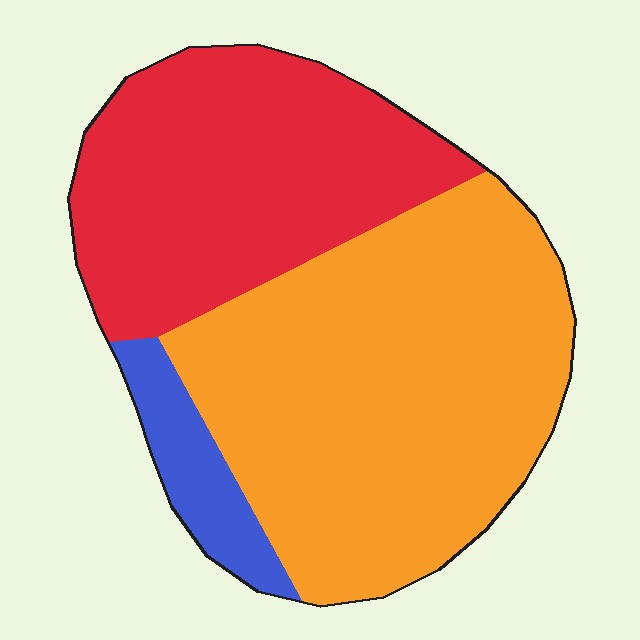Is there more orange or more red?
Orange.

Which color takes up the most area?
Orange, at roughly 55%.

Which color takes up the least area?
Blue, at roughly 10%.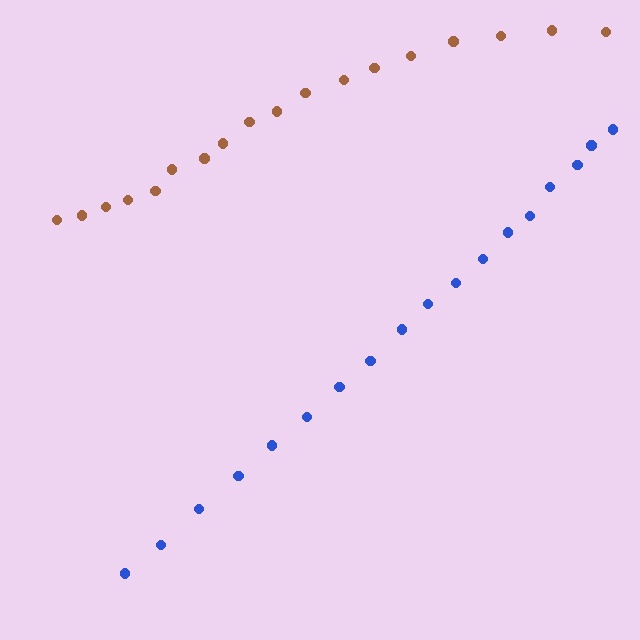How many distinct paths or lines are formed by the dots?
There are 2 distinct paths.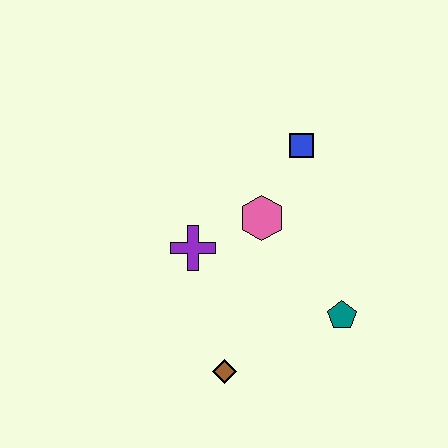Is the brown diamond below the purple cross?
Yes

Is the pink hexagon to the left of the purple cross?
No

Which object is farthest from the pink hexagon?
The brown diamond is farthest from the pink hexagon.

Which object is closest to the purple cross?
The pink hexagon is closest to the purple cross.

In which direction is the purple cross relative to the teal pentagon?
The purple cross is to the left of the teal pentagon.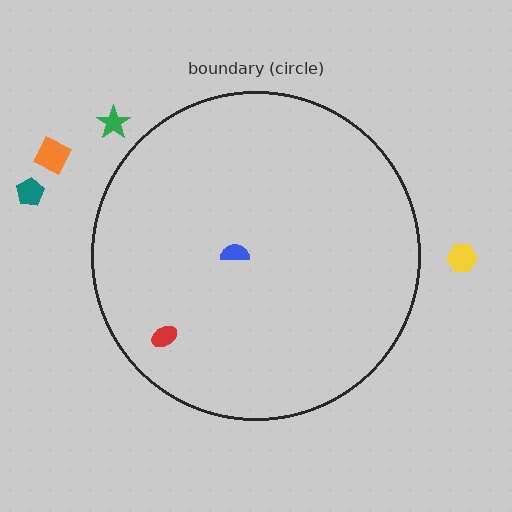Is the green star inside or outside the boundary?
Outside.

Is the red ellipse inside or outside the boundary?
Inside.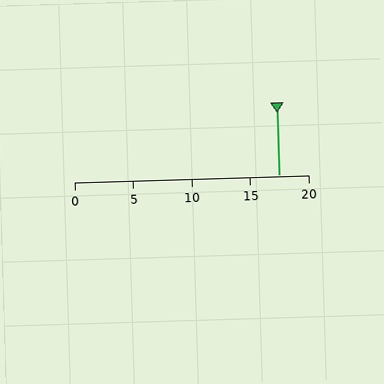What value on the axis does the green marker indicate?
The marker indicates approximately 17.5.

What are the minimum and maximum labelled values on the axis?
The axis runs from 0 to 20.